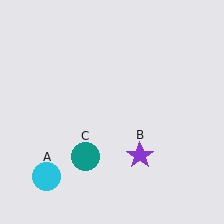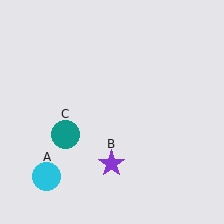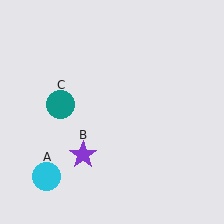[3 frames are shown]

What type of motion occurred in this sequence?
The purple star (object B), teal circle (object C) rotated clockwise around the center of the scene.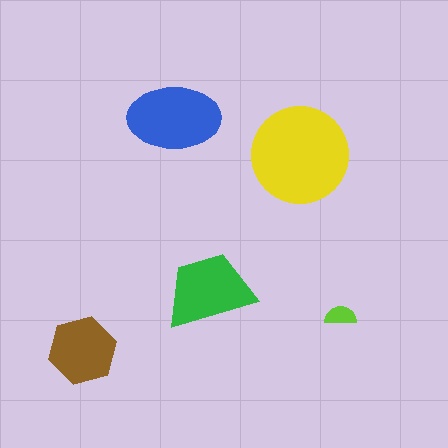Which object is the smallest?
The lime semicircle.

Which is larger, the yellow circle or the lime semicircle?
The yellow circle.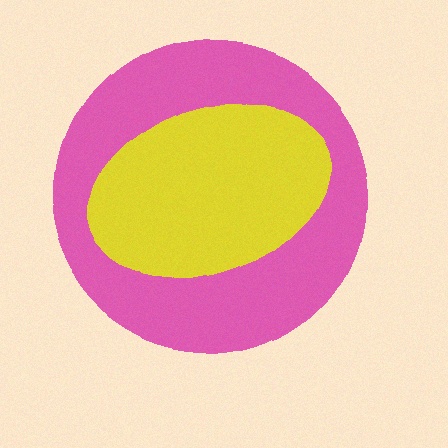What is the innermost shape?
The yellow ellipse.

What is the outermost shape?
The pink circle.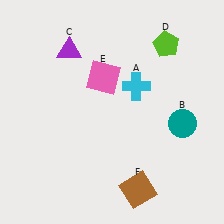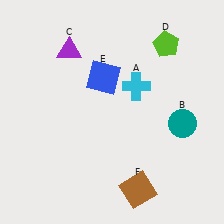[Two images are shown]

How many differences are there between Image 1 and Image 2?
There is 1 difference between the two images.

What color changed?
The square (E) changed from pink in Image 1 to blue in Image 2.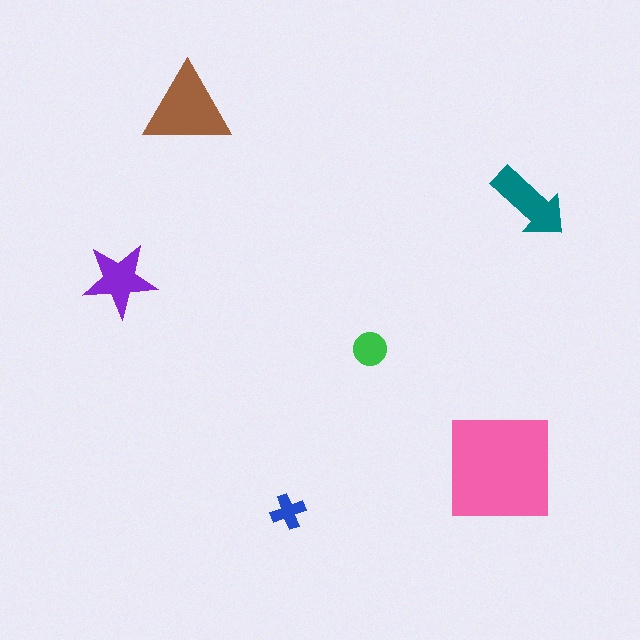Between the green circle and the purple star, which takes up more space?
The purple star.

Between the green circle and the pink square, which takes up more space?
The pink square.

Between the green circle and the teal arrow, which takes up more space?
The teal arrow.